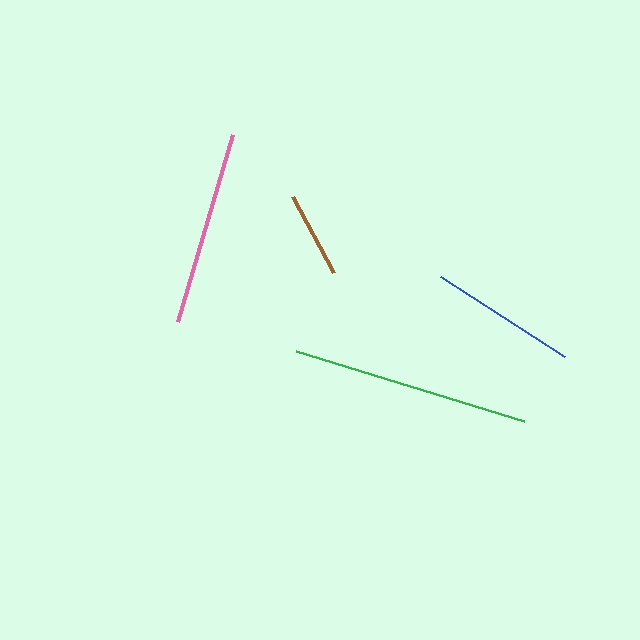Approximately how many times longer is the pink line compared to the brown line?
The pink line is approximately 2.3 times the length of the brown line.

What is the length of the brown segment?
The brown segment is approximately 86 pixels long.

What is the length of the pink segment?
The pink segment is approximately 195 pixels long.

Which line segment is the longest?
The green line is the longest at approximately 239 pixels.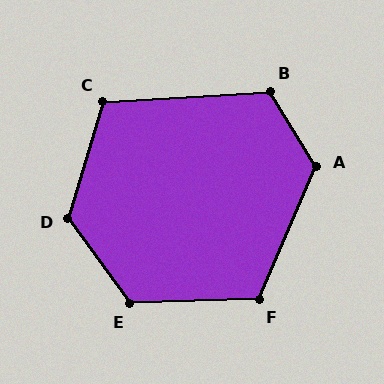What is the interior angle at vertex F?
Approximately 115 degrees (obtuse).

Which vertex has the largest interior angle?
D, at approximately 127 degrees.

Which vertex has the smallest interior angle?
C, at approximately 110 degrees.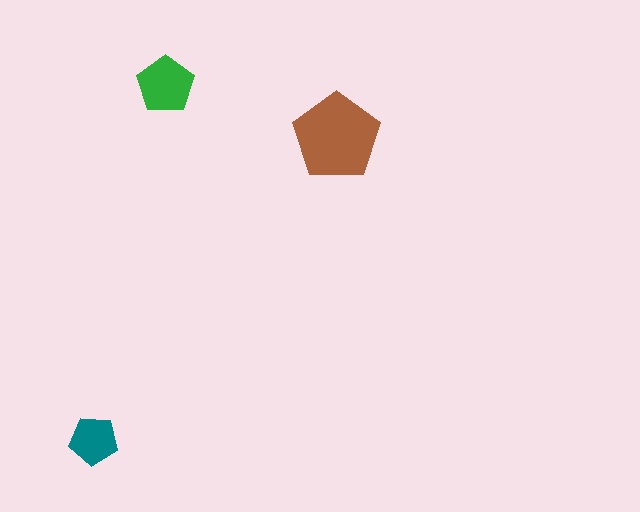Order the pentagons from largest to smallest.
the brown one, the green one, the teal one.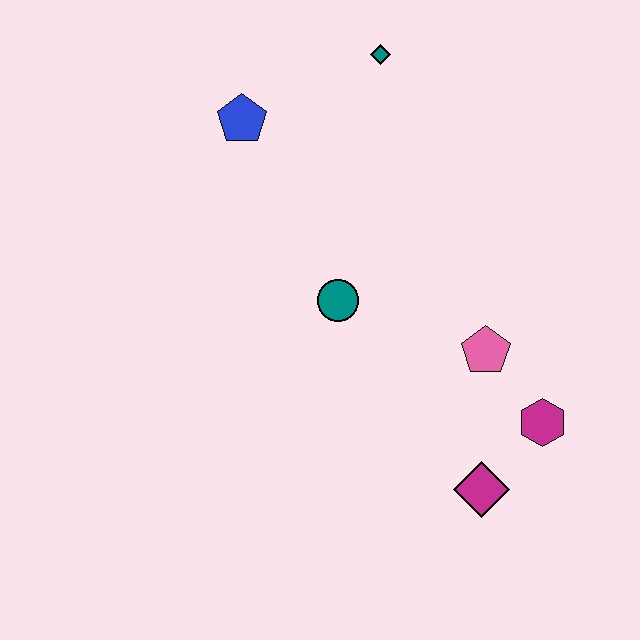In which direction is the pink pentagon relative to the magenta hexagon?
The pink pentagon is above the magenta hexagon.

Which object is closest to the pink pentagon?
The magenta hexagon is closest to the pink pentagon.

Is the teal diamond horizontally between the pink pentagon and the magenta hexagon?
No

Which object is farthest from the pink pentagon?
The blue pentagon is farthest from the pink pentagon.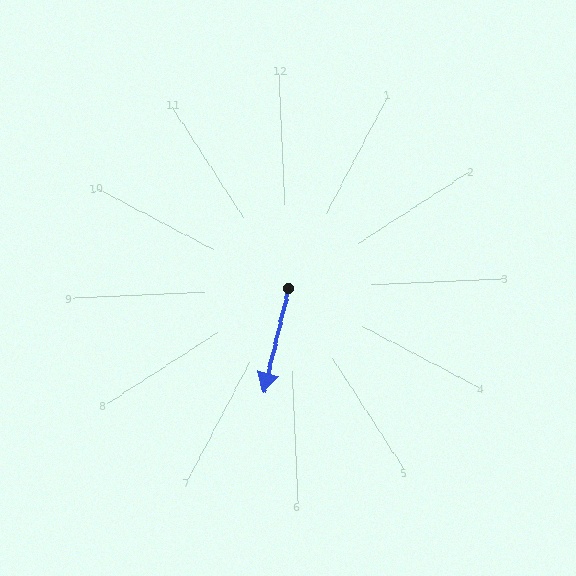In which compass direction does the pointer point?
South.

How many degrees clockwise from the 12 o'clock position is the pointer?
Approximately 196 degrees.